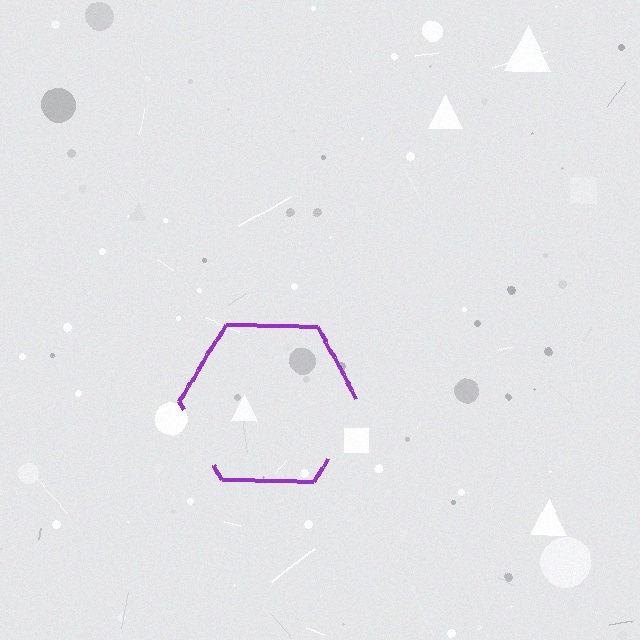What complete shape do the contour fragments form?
The contour fragments form a hexagon.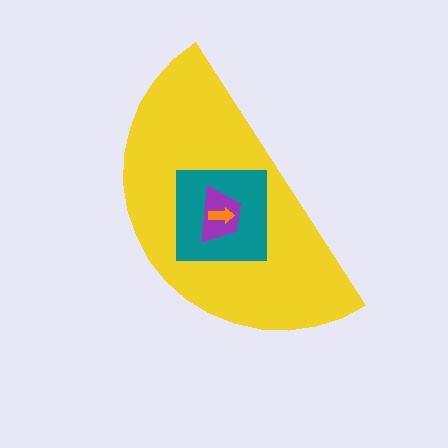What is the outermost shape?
The yellow semicircle.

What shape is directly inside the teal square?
The purple trapezoid.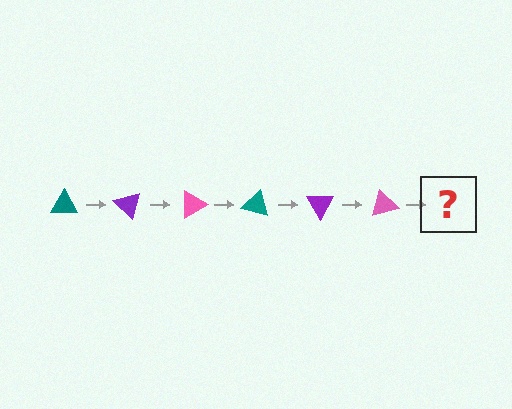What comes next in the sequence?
The next element should be a teal triangle, rotated 270 degrees from the start.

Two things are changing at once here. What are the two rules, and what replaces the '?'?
The two rules are that it rotates 45 degrees each step and the color cycles through teal, purple, and pink. The '?' should be a teal triangle, rotated 270 degrees from the start.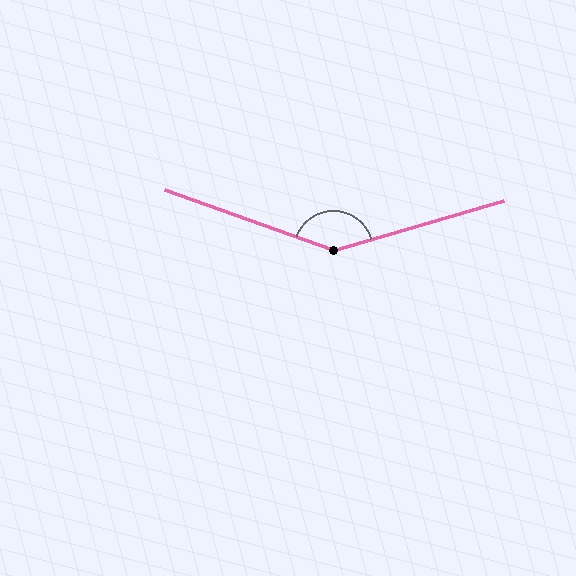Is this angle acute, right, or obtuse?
It is obtuse.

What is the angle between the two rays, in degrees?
Approximately 144 degrees.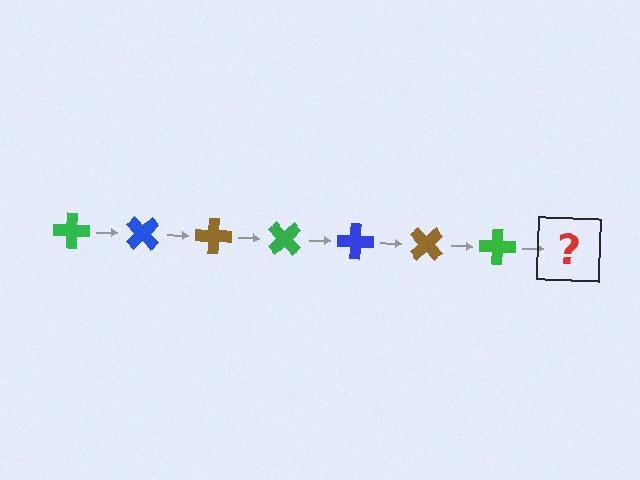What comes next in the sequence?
The next element should be a blue cross, rotated 315 degrees from the start.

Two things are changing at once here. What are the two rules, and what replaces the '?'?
The two rules are that it rotates 45 degrees each step and the color cycles through green, blue, and brown. The '?' should be a blue cross, rotated 315 degrees from the start.